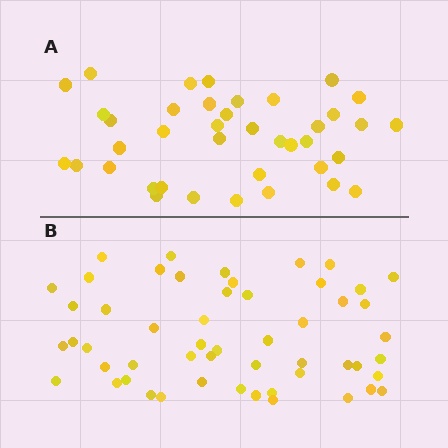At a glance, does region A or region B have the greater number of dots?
Region B (the bottom region) has more dots.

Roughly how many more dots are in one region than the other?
Region B has approximately 15 more dots than region A.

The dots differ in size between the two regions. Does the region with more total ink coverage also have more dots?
No. Region A has more total ink coverage because its dots are larger, but region B actually contains more individual dots. Total area can be misleading — the number of items is what matters here.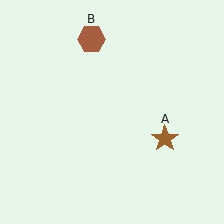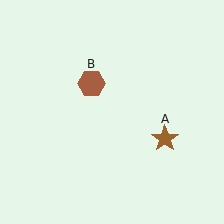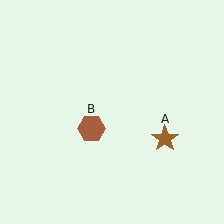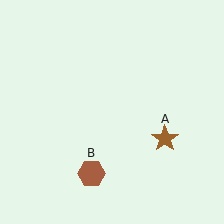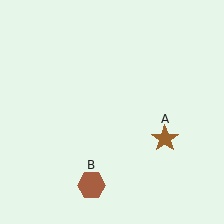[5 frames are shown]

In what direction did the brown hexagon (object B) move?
The brown hexagon (object B) moved down.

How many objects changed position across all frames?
1 object changed position: brown hexagon (object B).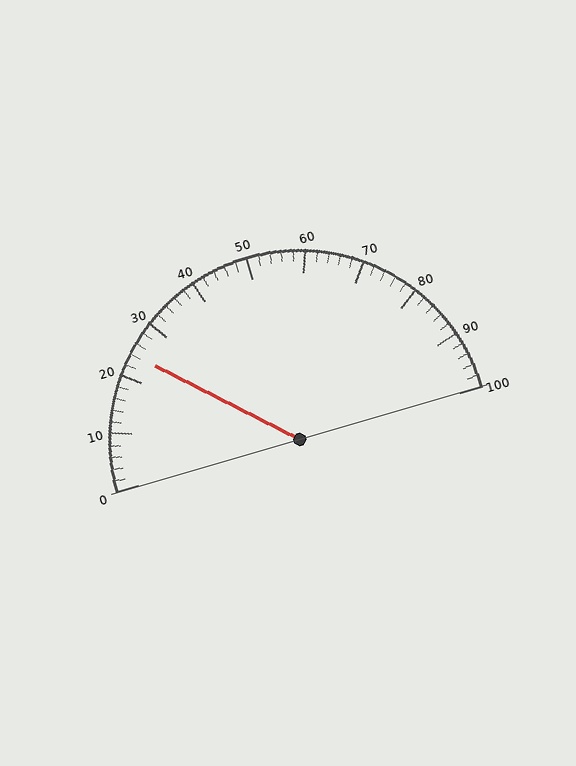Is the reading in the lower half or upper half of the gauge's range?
The reading is in the lower half of the range (0 to 100).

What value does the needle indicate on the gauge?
The needle indicates approximately 24.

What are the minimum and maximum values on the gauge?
The gauge ranges from 0 to 100.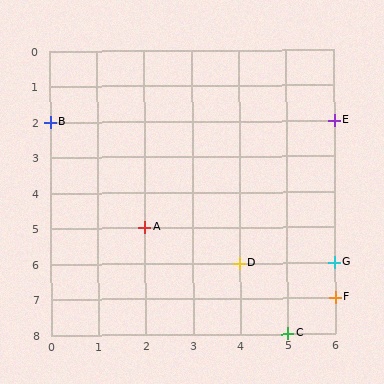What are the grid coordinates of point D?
Point D is at grid coordinates (4, 6).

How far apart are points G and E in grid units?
Points G and E are 4 rows apart.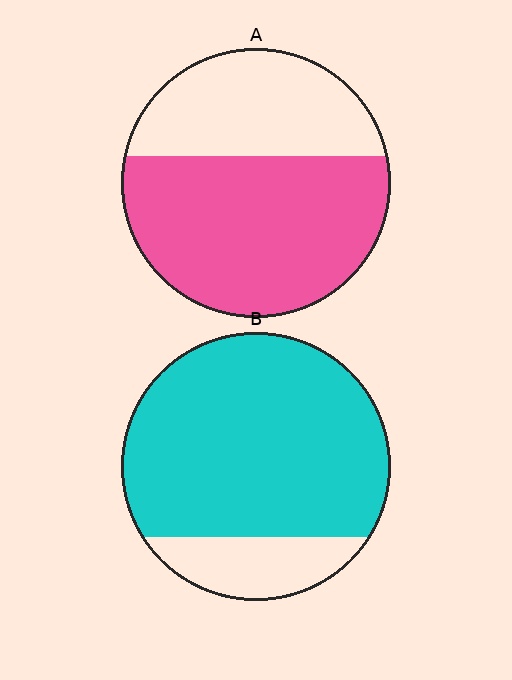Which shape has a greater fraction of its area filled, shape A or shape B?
Shape B.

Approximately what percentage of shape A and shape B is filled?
A is approximately 65% and B is approximately 80%.